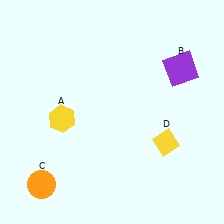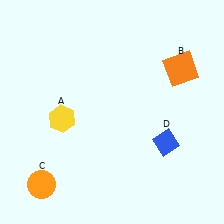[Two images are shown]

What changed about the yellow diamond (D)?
In Image 1, D is yellow. In Image 2, it changed to blue.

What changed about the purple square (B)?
In Image 1, B is purple. In Image 2, it changed to orange.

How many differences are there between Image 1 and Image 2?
There are 2 differences between the two images.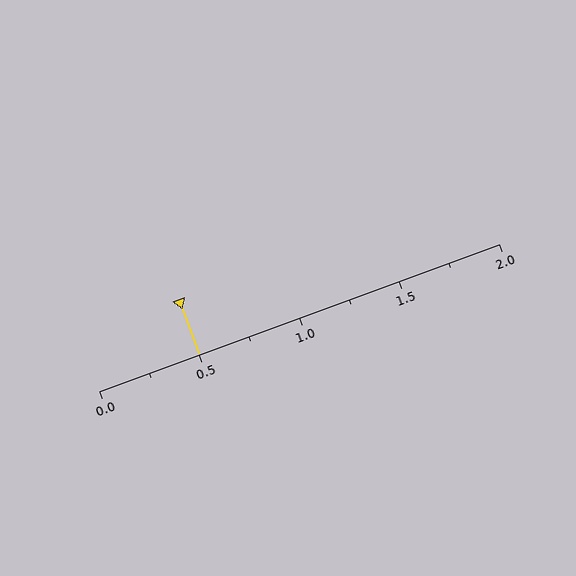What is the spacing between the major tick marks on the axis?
The major ticks are spaced 0.5 apart.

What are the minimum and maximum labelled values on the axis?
The axis runs from 0.0 to 2.0.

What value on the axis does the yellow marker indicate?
The marker indicates approximately 0.5.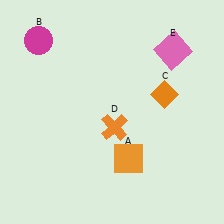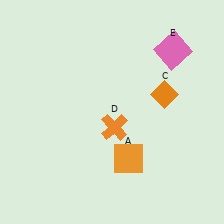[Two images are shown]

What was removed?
The magenta circle (B) was removed in Image 2.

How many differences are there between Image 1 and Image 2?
There is 1 difference between the two images.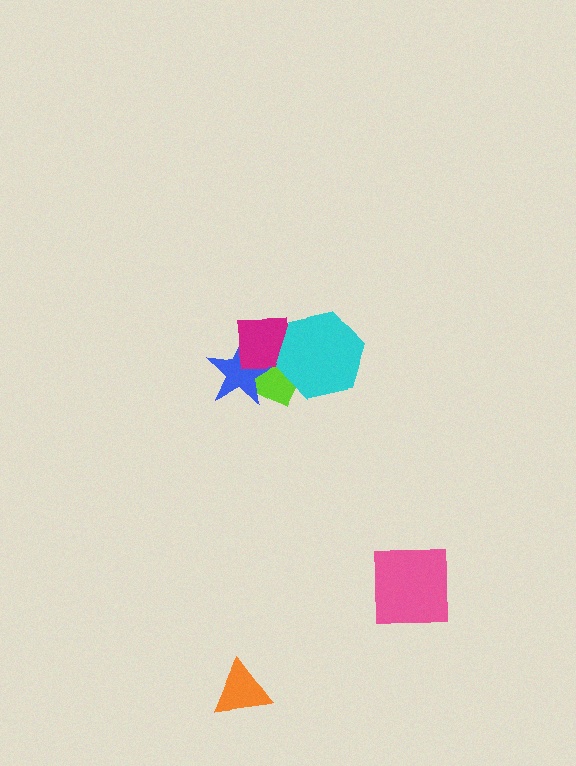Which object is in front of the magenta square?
The cyan hexagon is in front of the magenta square.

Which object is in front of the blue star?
The magenta square is in front of the blue star.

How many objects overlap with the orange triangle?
0 objects overlap with the orange triangle.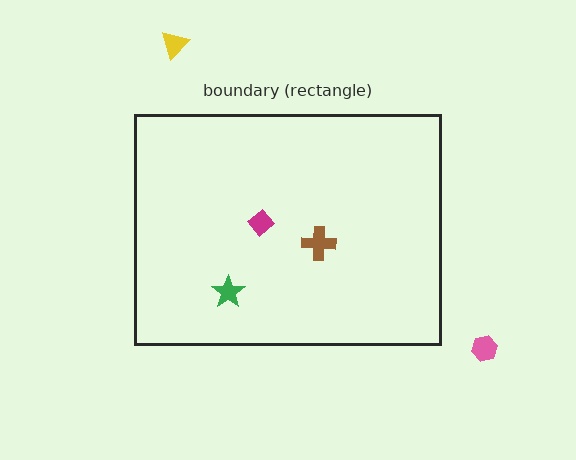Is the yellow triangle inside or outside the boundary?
Outside.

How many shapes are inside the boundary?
3 inside, 2 outside.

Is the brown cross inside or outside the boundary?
Inside.